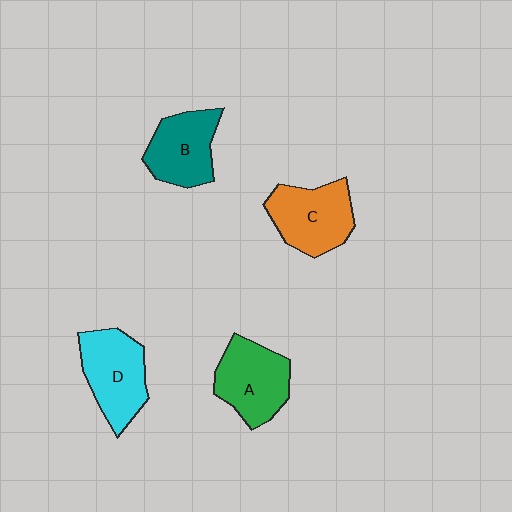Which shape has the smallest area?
Shape B (teal).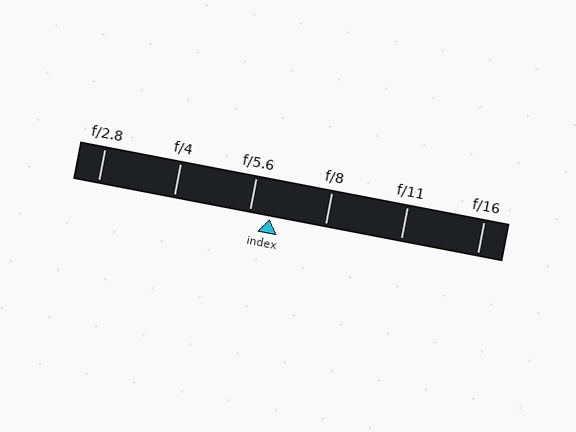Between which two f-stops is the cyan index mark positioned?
The index mark is between f/5.6 and f/8.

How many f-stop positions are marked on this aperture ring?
There are 6 f-stop positions marked.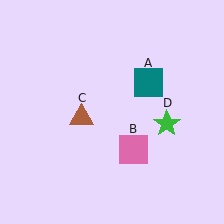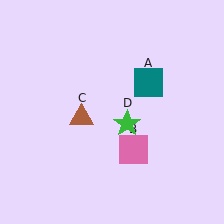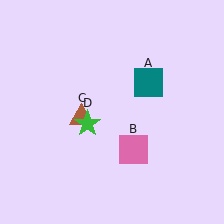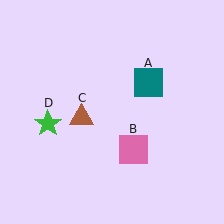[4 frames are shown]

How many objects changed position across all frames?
1 object changed position: green star (object D).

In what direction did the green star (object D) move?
The green star (object D) moved left.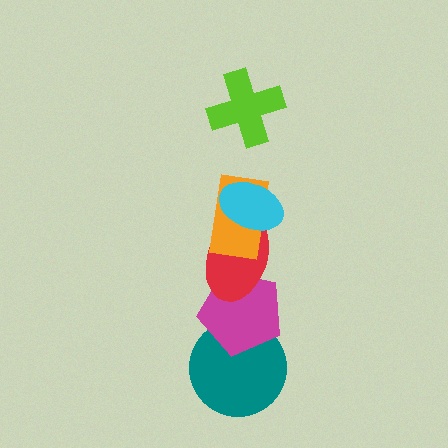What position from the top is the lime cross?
The lime cross is 1st from the top.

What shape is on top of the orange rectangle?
The cyan ellipse is on top of the orange rectangle.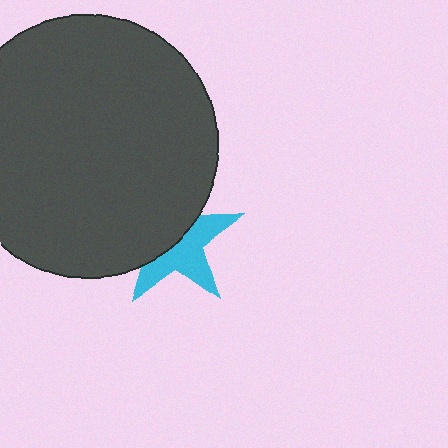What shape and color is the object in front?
The object in front is a dark gray circle.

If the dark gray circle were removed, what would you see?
You would see the complete cyan star.